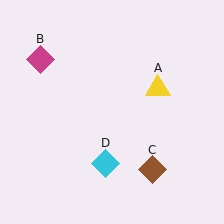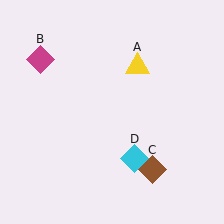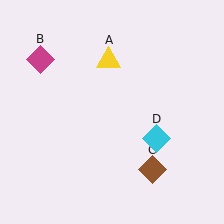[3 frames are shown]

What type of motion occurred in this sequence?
The yellow triangle (object A), cyan diamond (object D) rotated counterclockwise around the center of the scene.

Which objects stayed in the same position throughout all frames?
Magenta diamond (object B) and brown diamond (object C) remained stationary.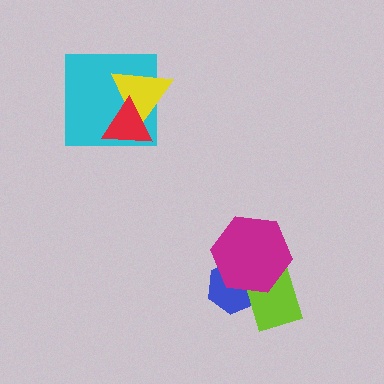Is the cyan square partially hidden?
Yes, it is partially covered by another shape.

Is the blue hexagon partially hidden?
Yes, it is partially covered by another shape.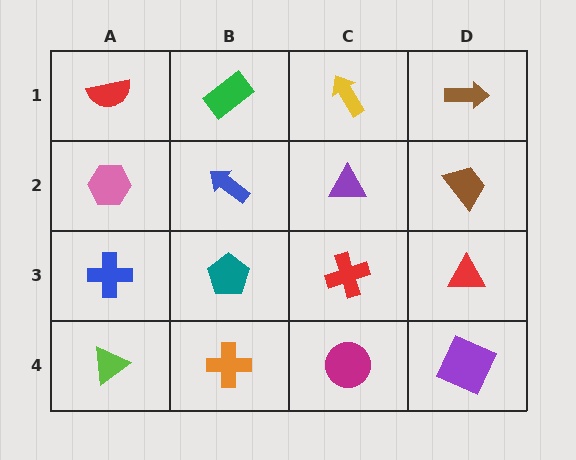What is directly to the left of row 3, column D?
A red cross.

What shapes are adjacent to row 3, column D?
A brown trapezoid (row 2, column D), a purple square (row 4, column D), a red cross (row 3, column C).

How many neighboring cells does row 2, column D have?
3.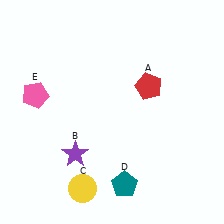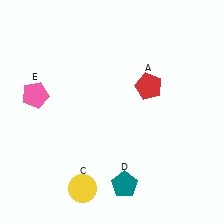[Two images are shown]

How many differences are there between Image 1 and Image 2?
There is 1 difference between the two images.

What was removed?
The purple star (B) was removed in Image 2.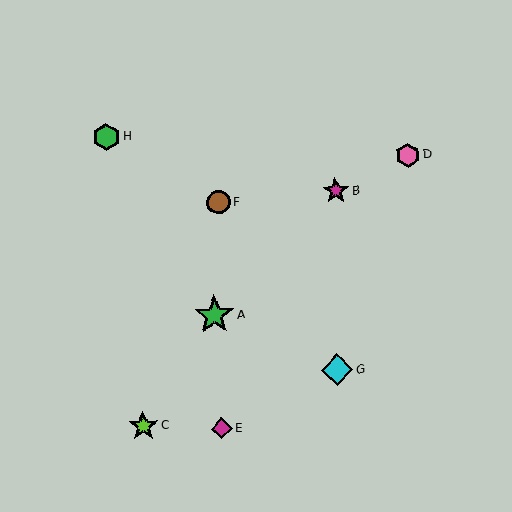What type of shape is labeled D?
Shape D is a pink hexagon.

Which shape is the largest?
The green star (labeled A) is the largest.